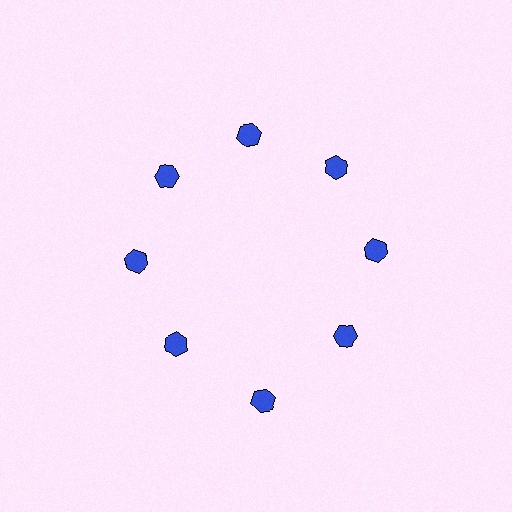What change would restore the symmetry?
The symmetry would be restored by moving it inward, back onto the ring so that all 8 hexagons sit at equal angles and equal distance from the center.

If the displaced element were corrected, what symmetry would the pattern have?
It would have 8-fold rotational symmetry — the pattern would map onto itself every 45 degrees.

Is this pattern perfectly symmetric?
No. The 8 blue hexagons are arranged in a ring, but one element near the 6 o'clock position is pushed outward from the center, breaking the 8-fold rotational symmetry.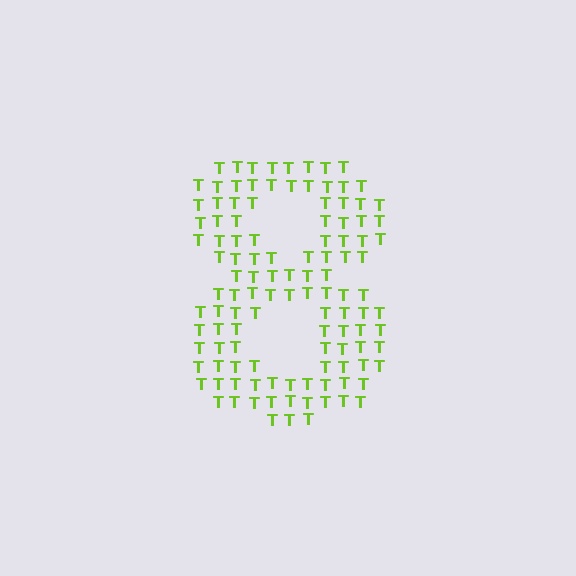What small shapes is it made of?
It is made of small letter T's.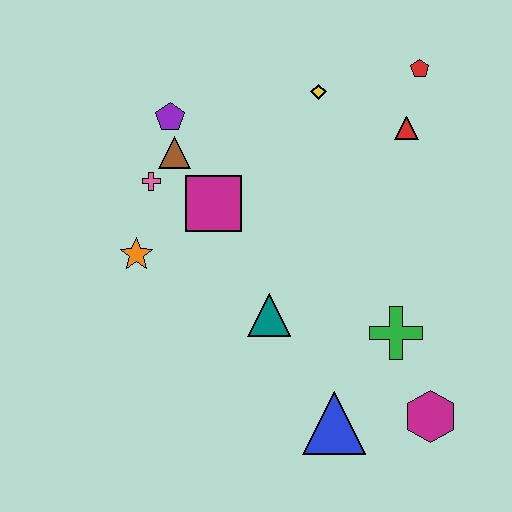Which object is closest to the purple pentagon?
The brown triangle is closest to the purple pentagon.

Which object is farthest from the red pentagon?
The blue triangle is farthest from the red pentagon.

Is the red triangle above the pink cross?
Yes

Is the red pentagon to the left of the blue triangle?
No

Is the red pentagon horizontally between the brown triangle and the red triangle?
No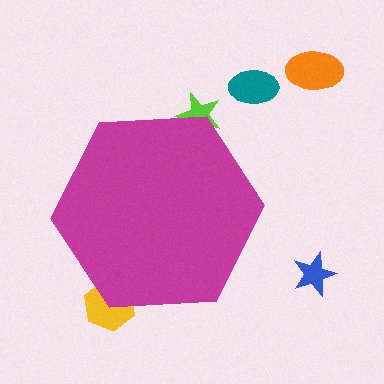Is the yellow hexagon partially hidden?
Yes, the yellow hexagon is partially hidden behind the magenta hexagon.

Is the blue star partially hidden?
No, the blue star is fully visible.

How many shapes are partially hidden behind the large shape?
2 shapes are partially hidden.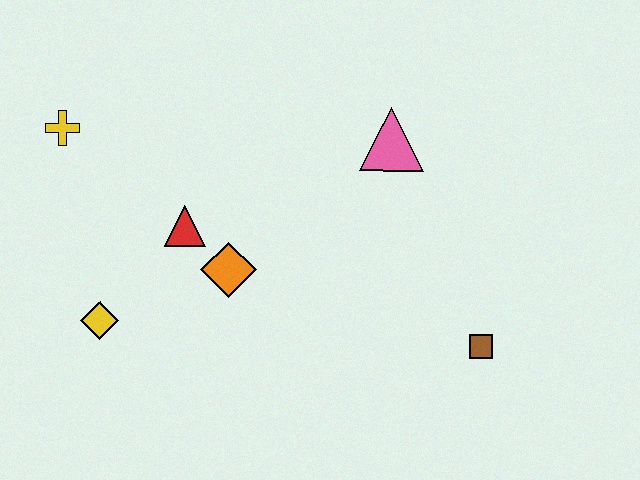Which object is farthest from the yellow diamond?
The brown square is farthest from the yellow diamond.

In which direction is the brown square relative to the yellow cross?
The brown square is to the right of the yellow cross.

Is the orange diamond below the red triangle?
Yes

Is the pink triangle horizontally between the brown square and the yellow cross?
Yes